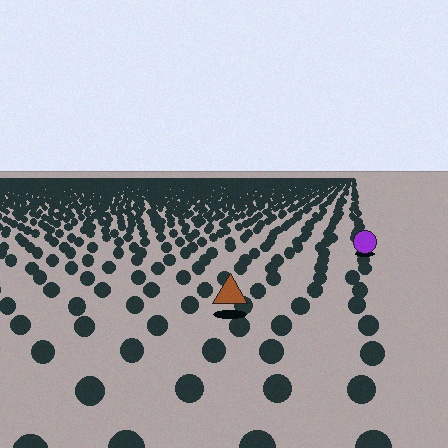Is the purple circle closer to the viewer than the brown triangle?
No. The brown triangle is closer — you can tell from the texture gradient: the ground texture is coarser near it.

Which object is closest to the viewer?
The brown triangle is closest. The texture marks near it are larger and more spread out.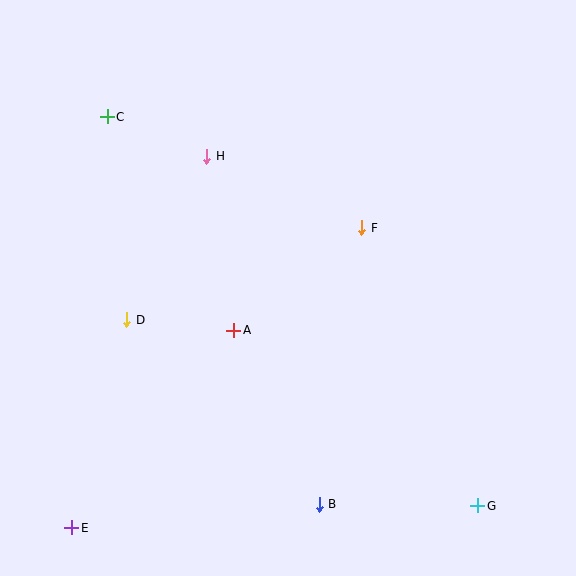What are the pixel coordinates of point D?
Point D is at (127, 320).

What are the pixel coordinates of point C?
Point C is at (107, 117).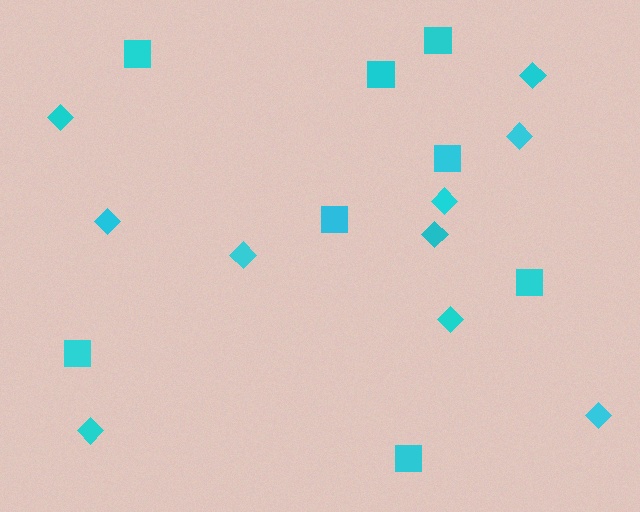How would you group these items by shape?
There are 2 groups: one group of squares (8) and one group of diamonds (10).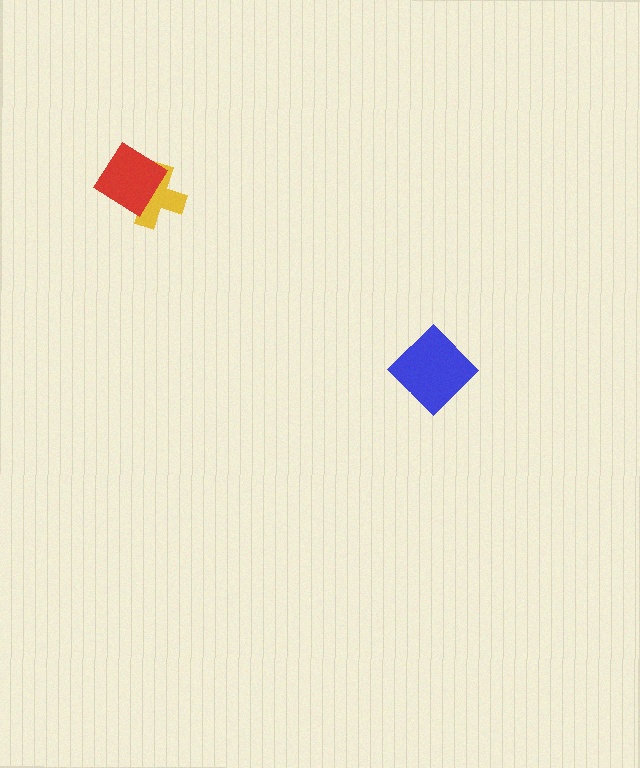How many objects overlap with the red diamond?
1 object overlaps with the red diamond.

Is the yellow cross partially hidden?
Yes, it is partially covered by another shape.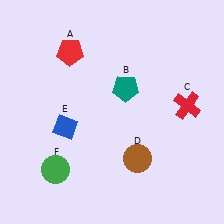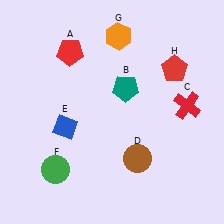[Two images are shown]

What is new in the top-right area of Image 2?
An orange hexagon (G) was added in the top-right area of Image 2.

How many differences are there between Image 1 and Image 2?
There are 2 differences between the two images.